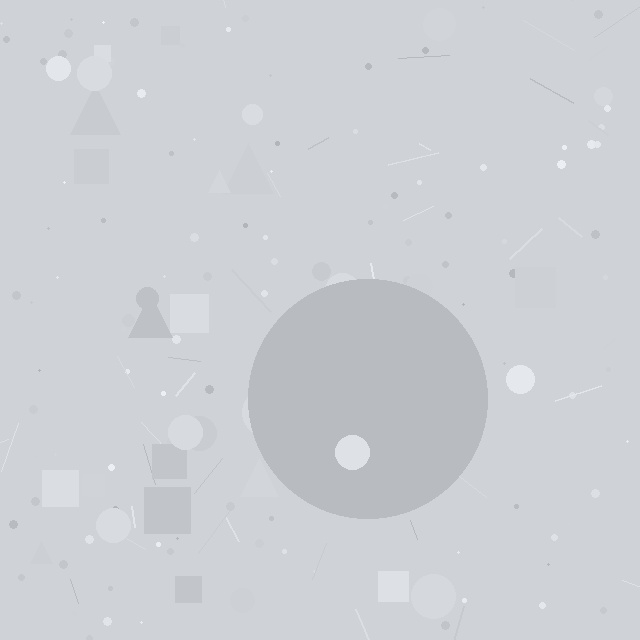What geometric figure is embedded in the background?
A circle is embedded in the background.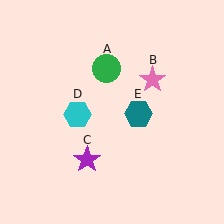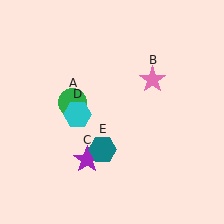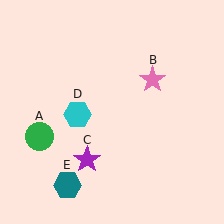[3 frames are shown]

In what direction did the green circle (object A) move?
The green circle (object A) moved down and to the left.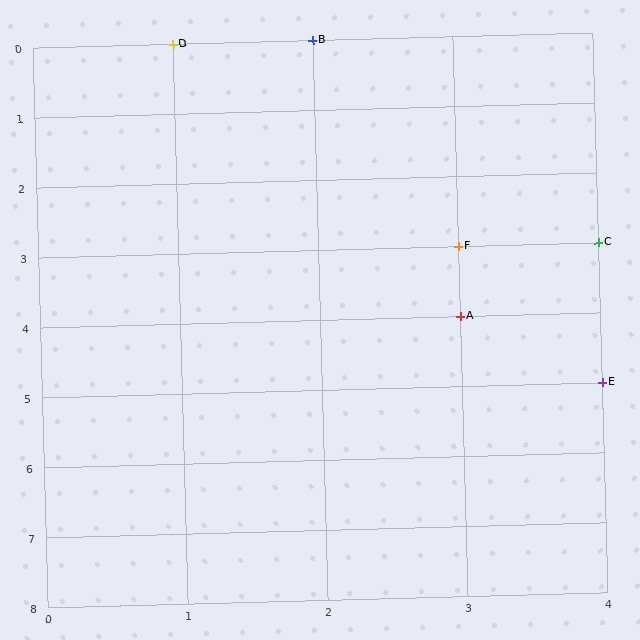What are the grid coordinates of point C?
Point C is at grid coordinates (4, 3).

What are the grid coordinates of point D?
Point D is at grid coordinates (1, 0).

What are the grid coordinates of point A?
Point A is at grid coordinates (3, 4).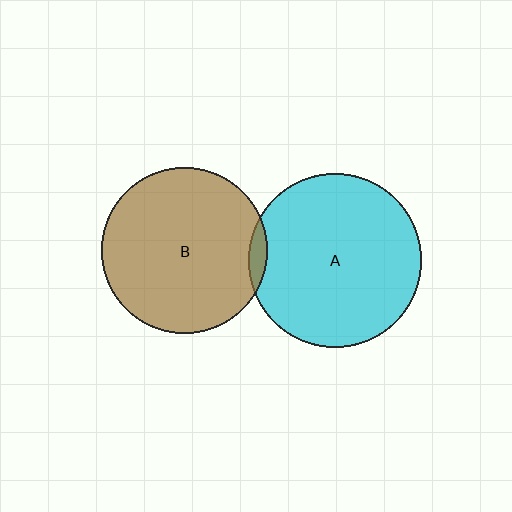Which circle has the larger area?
Circle A (cyan).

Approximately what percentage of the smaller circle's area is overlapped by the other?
Approximately 5%.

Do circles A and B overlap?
Yes.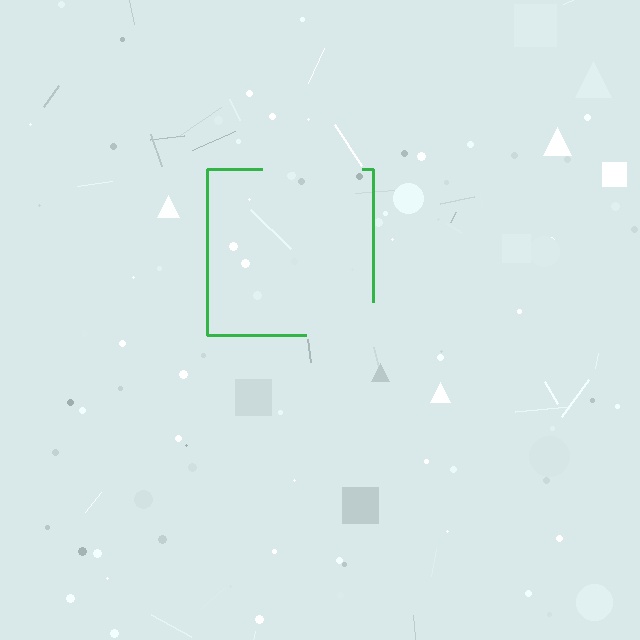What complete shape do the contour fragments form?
The contour fragments form a square.